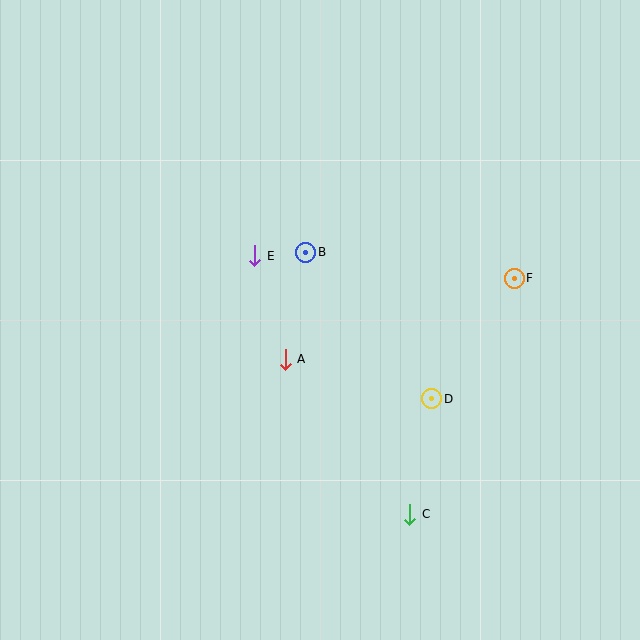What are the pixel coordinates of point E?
Point E is at (255, 256).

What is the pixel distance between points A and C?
The distance between A and C is 199 pixels.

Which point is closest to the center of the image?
Point A at (285, 359) is closest to the center.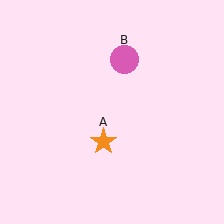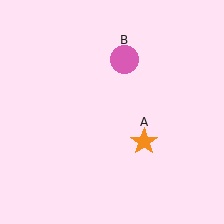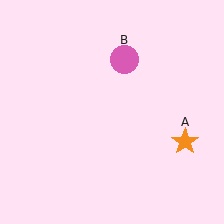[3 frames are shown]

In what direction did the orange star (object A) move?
The orange star (object A) moved right.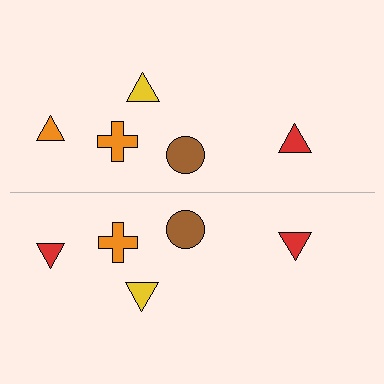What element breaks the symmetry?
The red triangle on the bottom side breaks the symmetry — its mirror counterpart is orange.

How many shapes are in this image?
There are 10 shapes in this image.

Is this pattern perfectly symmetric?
No, the pattern is not perfectly symmetric. The red triangle on the bottom side breaks the symmetry — its mirror counterpart is orange.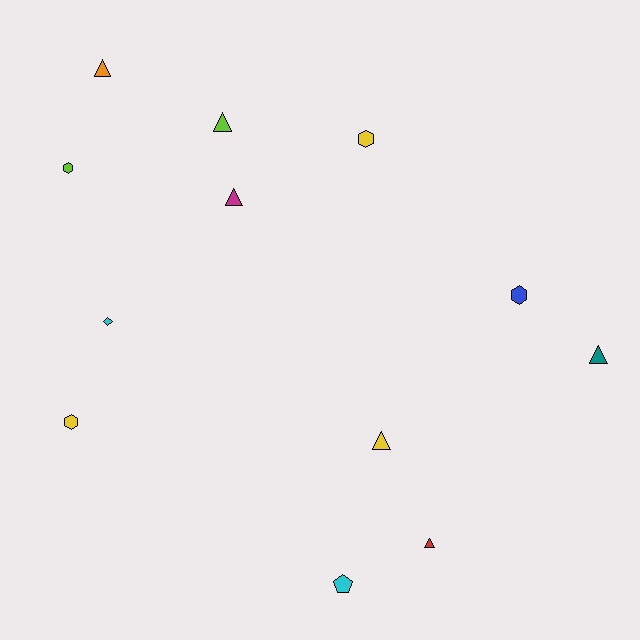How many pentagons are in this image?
There is 1 pentagon.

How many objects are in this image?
There are 12 objects.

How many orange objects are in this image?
There is 1 orange object.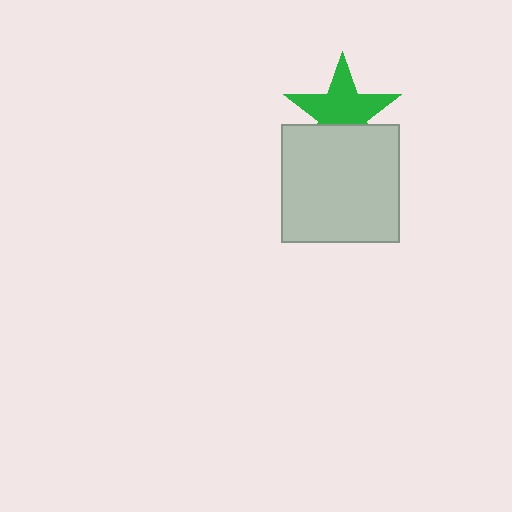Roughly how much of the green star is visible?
Most of it is visible (roughly 66%).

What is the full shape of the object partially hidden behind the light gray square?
The partially hidden object is a green star.